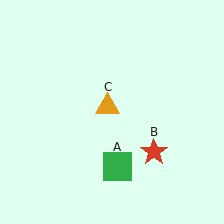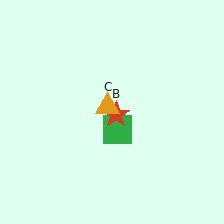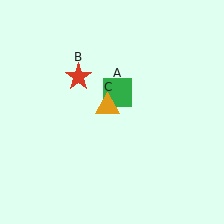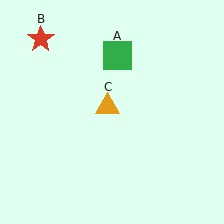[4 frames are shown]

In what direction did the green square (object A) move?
The green square (object A) moved up.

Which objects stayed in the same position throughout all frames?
Orange triangle (object C) remained stationary.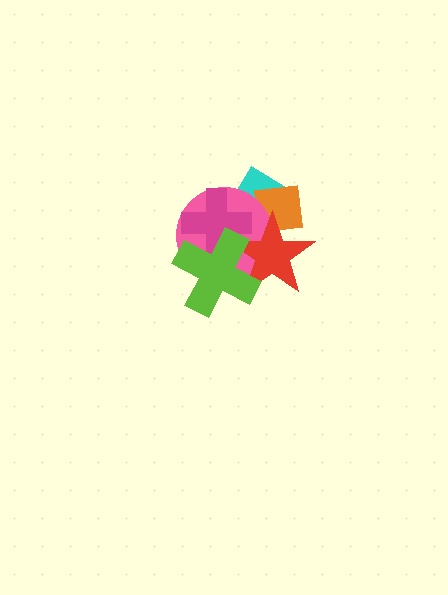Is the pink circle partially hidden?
Yes, it is partially covered by another shape.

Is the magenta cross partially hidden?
Yes, it is partially covered by another shape.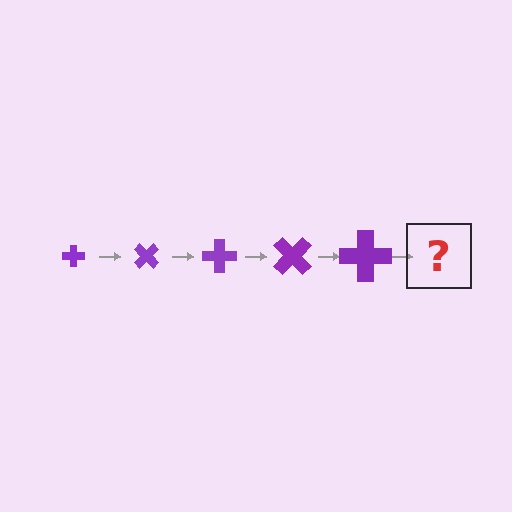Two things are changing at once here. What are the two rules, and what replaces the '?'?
The two rules are that the cross grows larger each step and it rotates 45 degrees each step. The '?' should be a cross, larger than the previous one and rotated 225 degrees from the start.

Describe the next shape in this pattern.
It should be a cross, larger than the previous one and rotated 225 degrees from the start.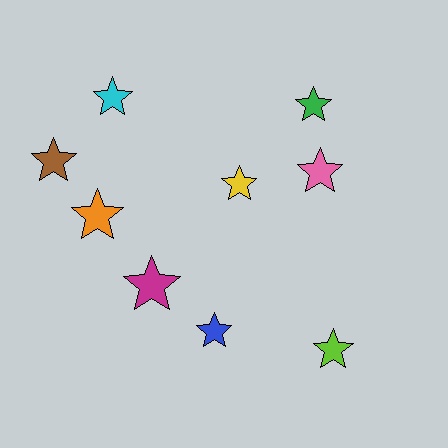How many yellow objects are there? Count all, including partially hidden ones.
There is 1 yellow object.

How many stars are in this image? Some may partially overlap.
There are 9 stars.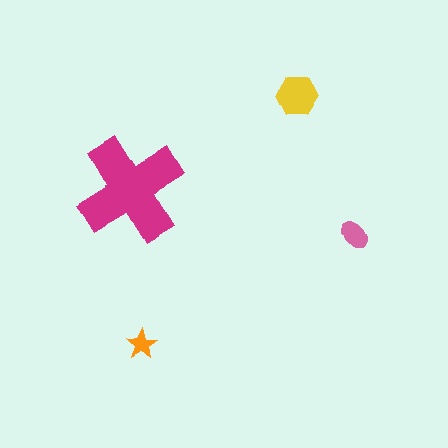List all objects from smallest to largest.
The orange star, the pink ellipse, the yellow hexagon, the magenta cross.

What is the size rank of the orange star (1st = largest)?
4th.